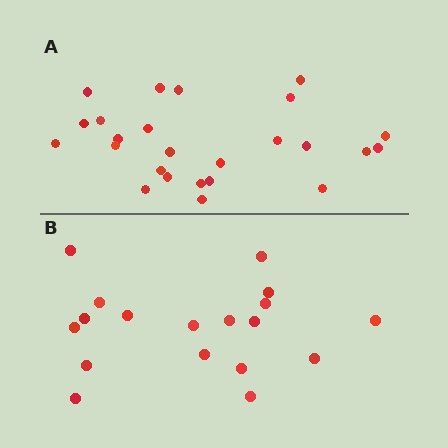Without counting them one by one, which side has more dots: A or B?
Region A (the top region) has more dots.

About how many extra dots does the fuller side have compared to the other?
Region A has roughly 8 or so more dots than region B.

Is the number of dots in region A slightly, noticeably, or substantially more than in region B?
Region A has noticeably more, but not dramatically so. The ratio is roughly 1.4 to 1.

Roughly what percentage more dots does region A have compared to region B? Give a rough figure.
About 40% more.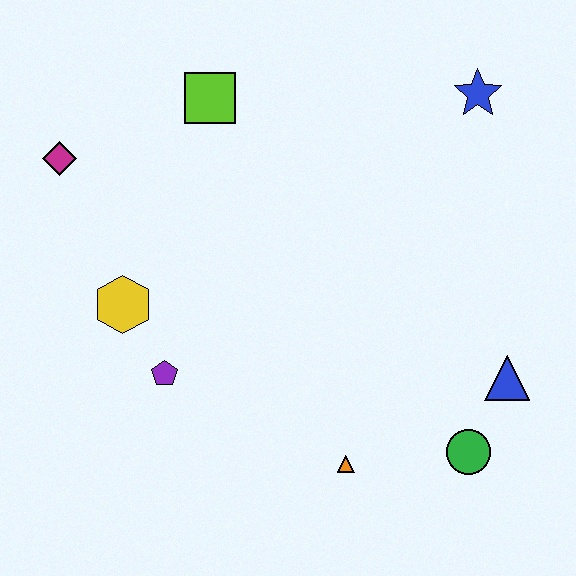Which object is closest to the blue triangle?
The green circle is closest to the blue triangle.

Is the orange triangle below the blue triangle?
Yes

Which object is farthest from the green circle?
The magenta diamond is farthest from the green circle.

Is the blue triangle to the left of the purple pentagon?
No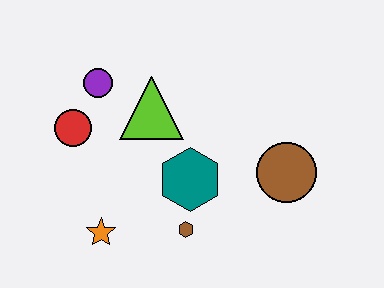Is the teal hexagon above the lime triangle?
No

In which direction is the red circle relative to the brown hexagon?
The red circle is to the left of the brown hexagon.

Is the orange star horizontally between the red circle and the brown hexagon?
Yes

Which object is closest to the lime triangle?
The purple circle is closest to the lime triangle.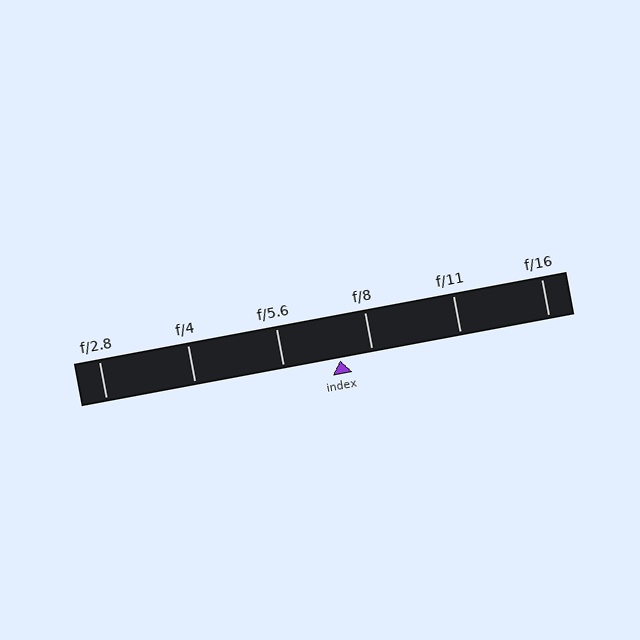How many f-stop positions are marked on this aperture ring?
There are 6 f-stop positions marked.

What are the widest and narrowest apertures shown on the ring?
The widest aperture shown is f/2.8 and the narrowest is f/16.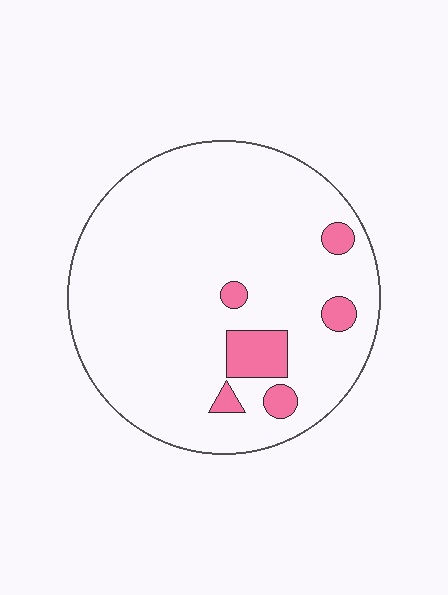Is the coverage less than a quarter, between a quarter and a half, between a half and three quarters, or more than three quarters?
Less than a quarter.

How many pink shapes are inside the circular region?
6.